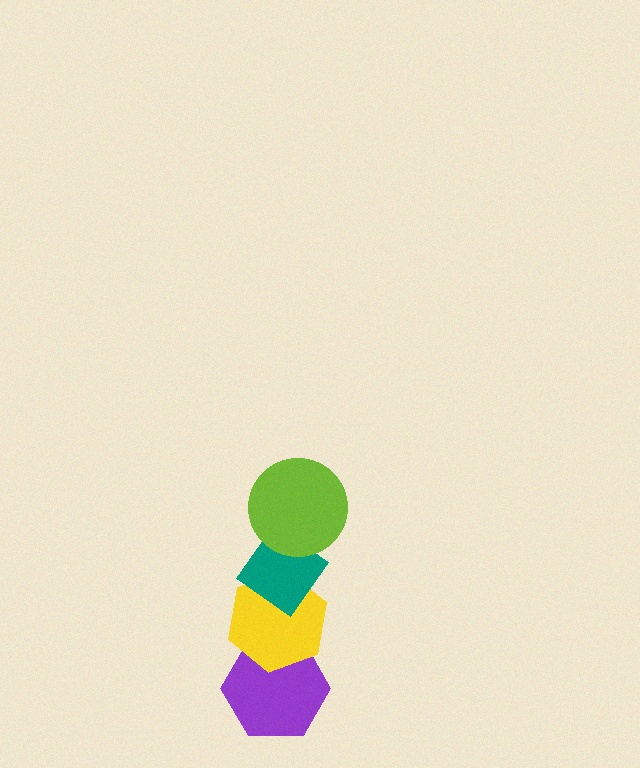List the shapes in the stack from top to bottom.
From top to bottom: the lime circle, the teal diamond, the yellow hexagon, the purple hexagon.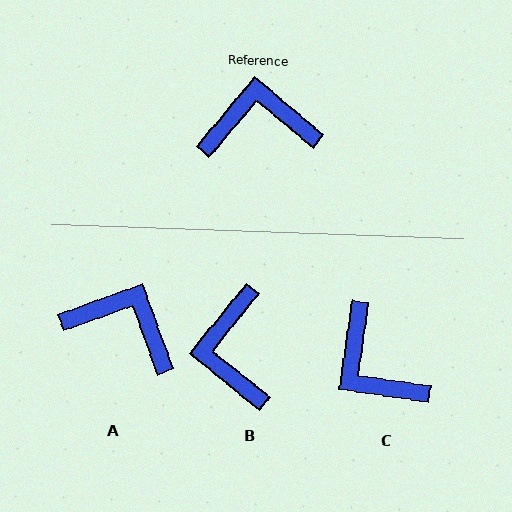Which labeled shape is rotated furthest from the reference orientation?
C, about 122 degrees away.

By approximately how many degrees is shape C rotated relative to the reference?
Approximately 122 degrees counter-clockwise.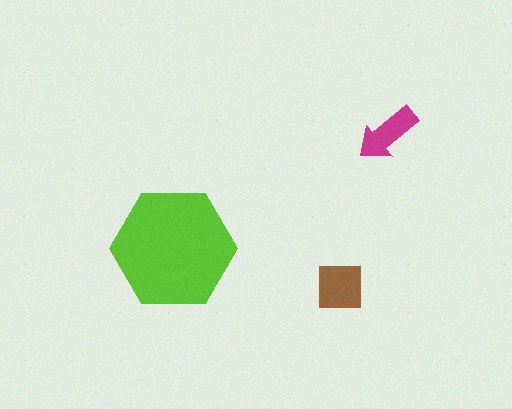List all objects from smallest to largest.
The magenta arrow, the brown square, the lime hexagon.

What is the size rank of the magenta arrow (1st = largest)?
3rd.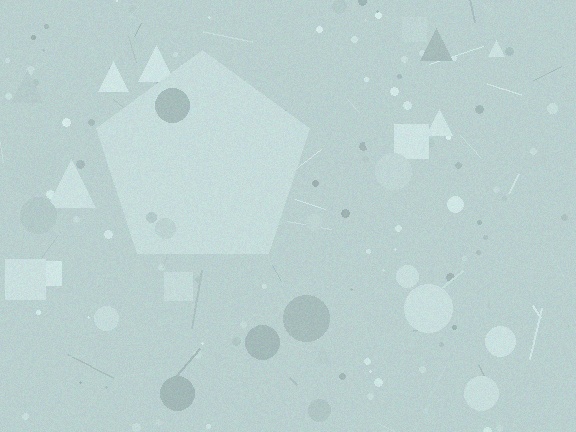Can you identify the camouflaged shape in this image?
The camouflaged shape is a pentagon.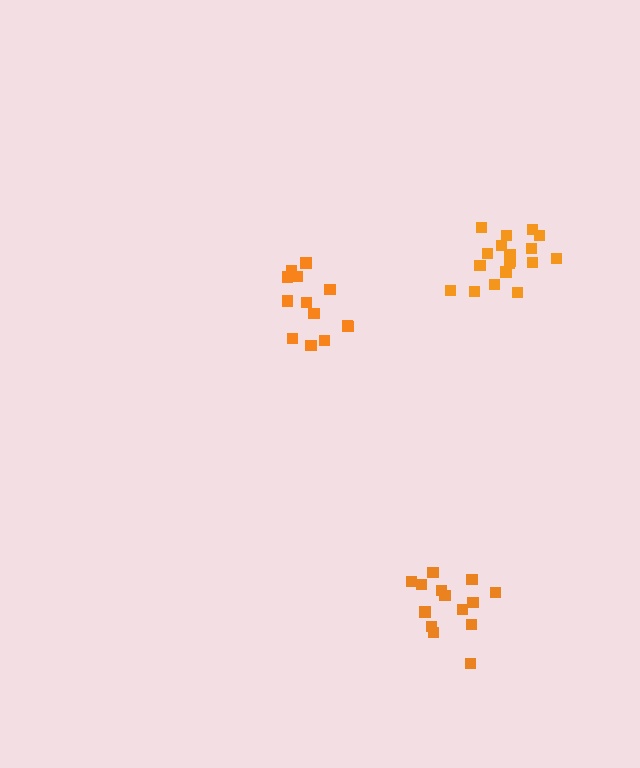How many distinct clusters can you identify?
There are 3 distinct clusters.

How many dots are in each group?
Group 1: 13 dots, Group 2: 14 dots, Group 3: 18 dots (45 total).